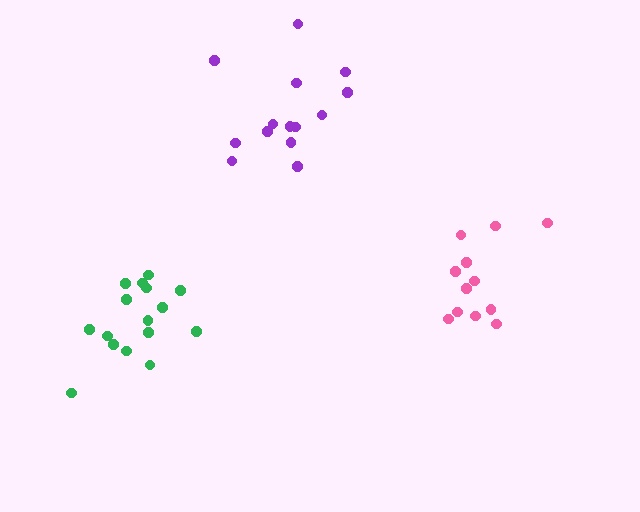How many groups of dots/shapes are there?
There are 3 groups.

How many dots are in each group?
Group 1: 16 dots, Group 2: 14 dots, Group 3: 12 dots (42 total).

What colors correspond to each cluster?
The clusters are colored: green, purple, pink.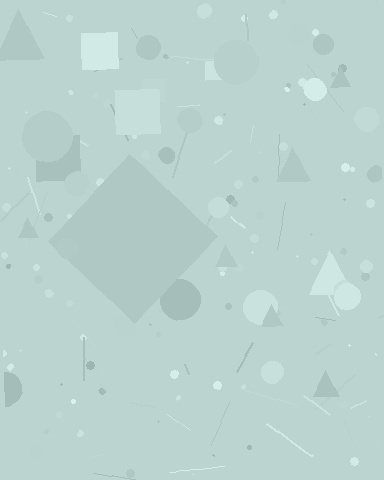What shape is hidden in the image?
A diamond is hidden in the image.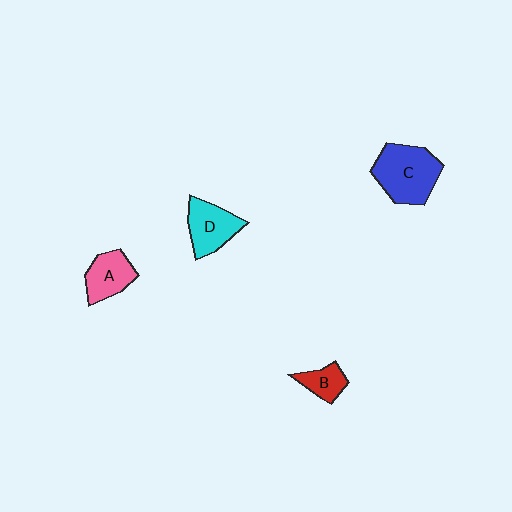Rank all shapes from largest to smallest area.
From largest to smallest: C (blue), D (cyan), A (pink), B (red).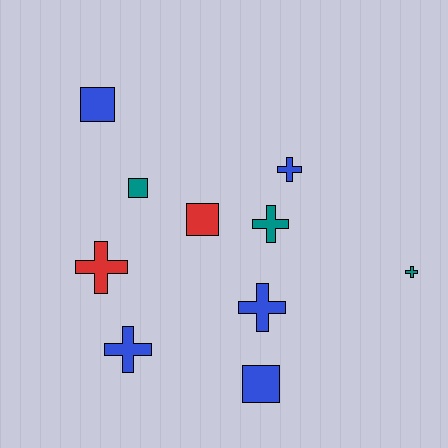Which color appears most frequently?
Blue, with 5 objects.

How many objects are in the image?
There are 10 objects.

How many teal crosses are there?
There are 2 teal crosses.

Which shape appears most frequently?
Cross, with 6 objects.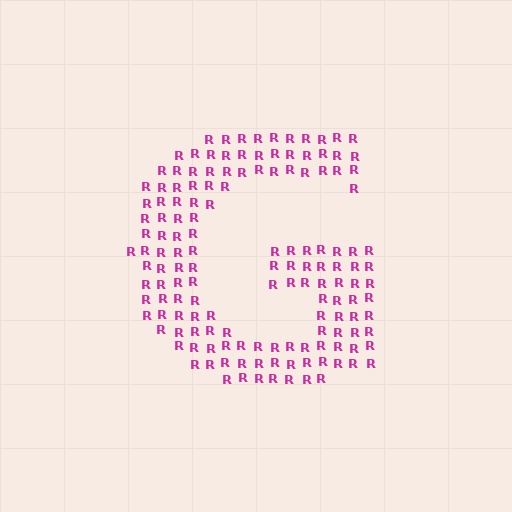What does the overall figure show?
The overall figure shows the letter G.